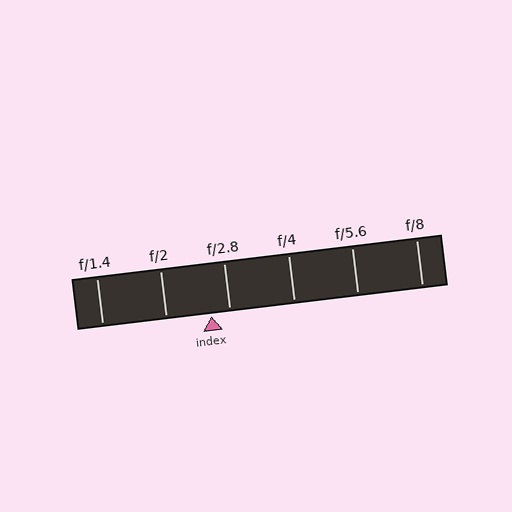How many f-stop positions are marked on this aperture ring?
There are 6 f-stop positions marked.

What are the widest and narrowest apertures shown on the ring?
The widest aperture shown is f/1.4 and the narrowest is f/8.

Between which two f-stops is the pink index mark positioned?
The index mark is between f/2 and f/2.8.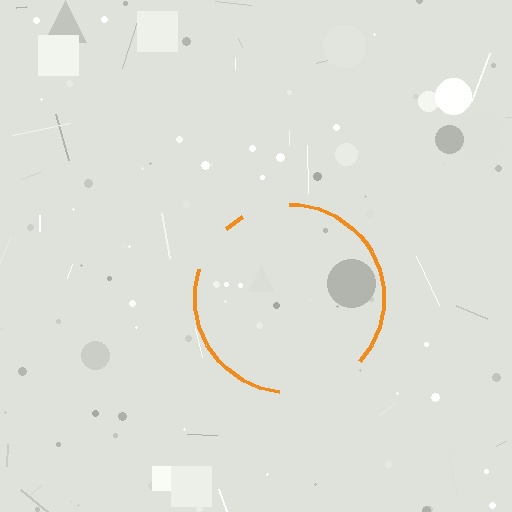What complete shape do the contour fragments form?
The contour fragments form a circle.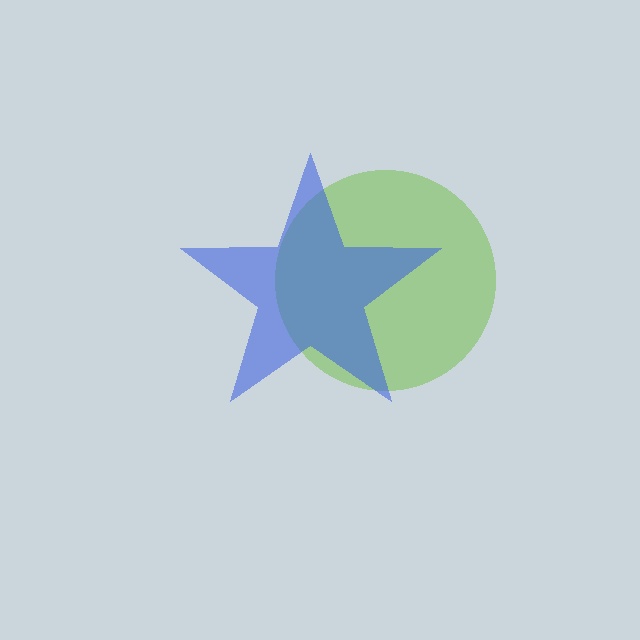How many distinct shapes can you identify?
There are 2 distinct shapes: a lime circle, a blue star.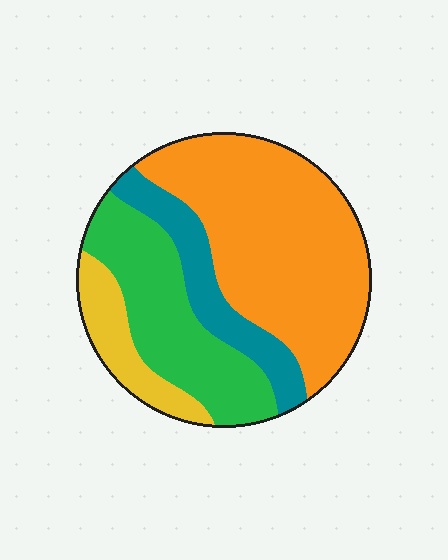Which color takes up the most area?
Orange, at roughly 50%.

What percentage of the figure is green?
Green takes up about one quarter (1/4) of the figure.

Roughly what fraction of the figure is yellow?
Yellow covers around 10% of the figure.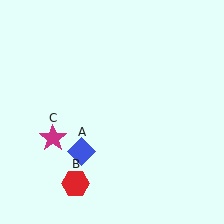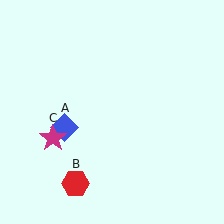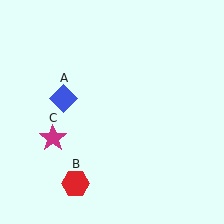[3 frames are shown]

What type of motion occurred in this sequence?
The blue diamond (object A) rotated clockwise around the center of the scene.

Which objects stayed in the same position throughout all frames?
Red hexagon (object B) and magenta star (object C) remained stationary.